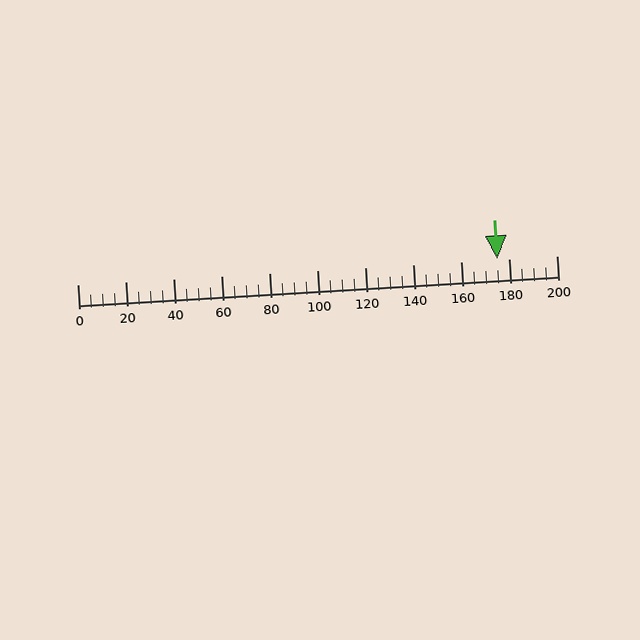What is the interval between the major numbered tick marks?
The major tick marks are spaced 20 units apart.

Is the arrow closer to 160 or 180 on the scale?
The arrow is closer to 180.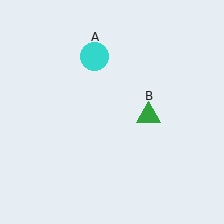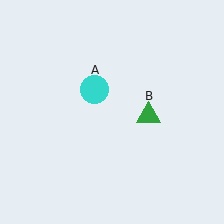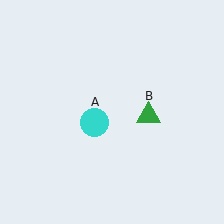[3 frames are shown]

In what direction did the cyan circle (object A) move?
The cyan circle (object A) moved down.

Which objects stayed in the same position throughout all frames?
Green triangle (object B) remained stationary.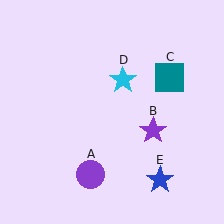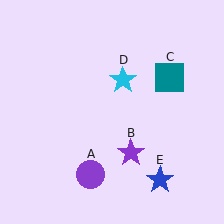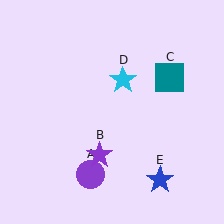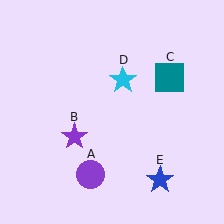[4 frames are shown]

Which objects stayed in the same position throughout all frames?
Purple circle (object A) and teal square (object C) and cyan star (object D) and blue star (object E) remained stationary.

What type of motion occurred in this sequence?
The purple star (object B) rotated clockwise around the center of the scene.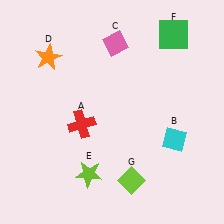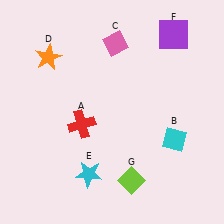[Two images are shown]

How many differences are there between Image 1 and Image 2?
There are 2 differences between the two images.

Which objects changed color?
E changed from lime to cyan. F changed from green to purple.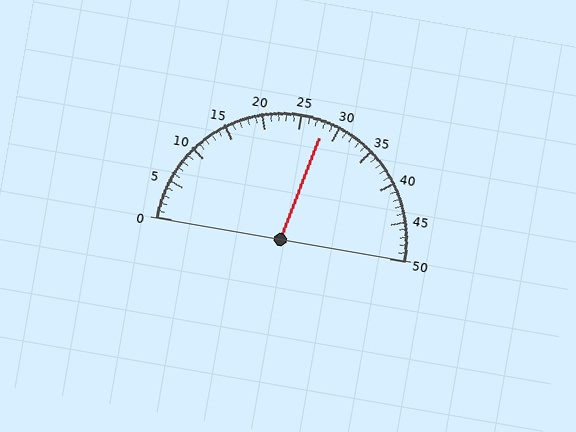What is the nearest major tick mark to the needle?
The nearest major tick mark is 30.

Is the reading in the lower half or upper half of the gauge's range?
The reading is in the upper half of the range (0 to 50).